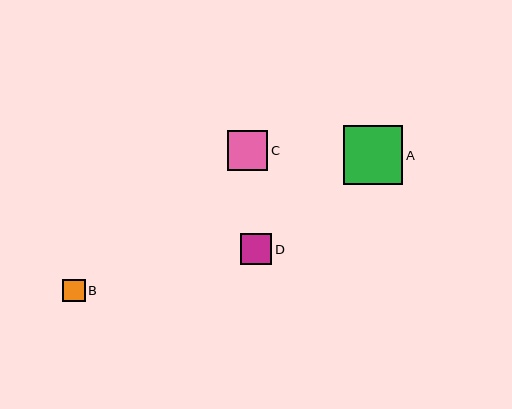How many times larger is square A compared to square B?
Square A is approximately 2.7 times the size of square B.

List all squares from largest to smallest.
From largest to smallest: A, C, D, B.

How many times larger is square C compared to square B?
Square C is approximately 1.8 times the size of square B.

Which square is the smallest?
Square B is the smallest with a size of approximately 22 pixels.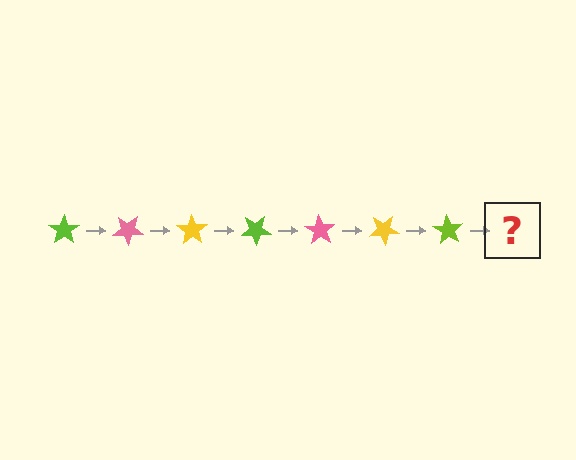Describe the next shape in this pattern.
It should be a pink star, rotated 245 degrees from the start.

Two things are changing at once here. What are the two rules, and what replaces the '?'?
The two rules are that it rotates 35 degrees each step and the color cycles through lime, pink, and yellow. The '?' should be a pink star, rotated 245 degrees from the start.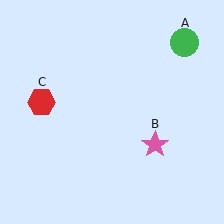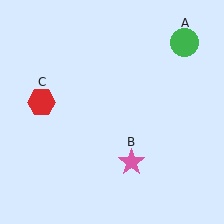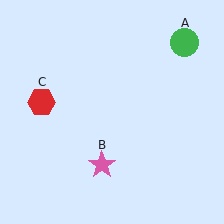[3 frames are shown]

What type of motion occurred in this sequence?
The pink star (object B) rotated clockwise around the center of the scene.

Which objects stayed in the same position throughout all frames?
Green circle (object A) and red hexagon (object C) remained stationary.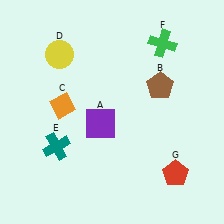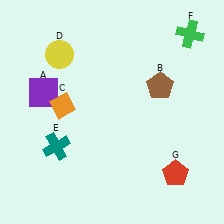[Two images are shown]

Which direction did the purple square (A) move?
The purple square (A) moved left.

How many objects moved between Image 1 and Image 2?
2 objects moved between the two images.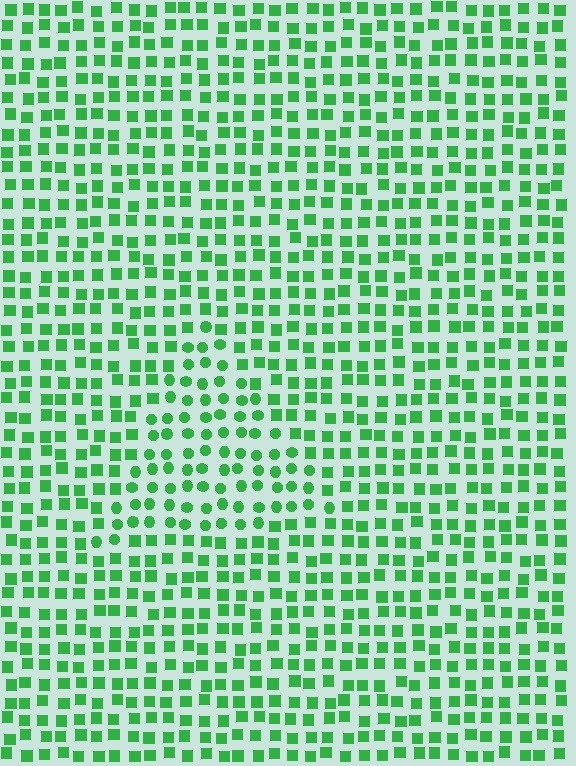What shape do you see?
I see a triangle.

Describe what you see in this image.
The image is filled with small green elements arranged in a uniform grid. A triangle-shaped region contains circles, while the surrounding area contains squares. The boundary is defined purely by the change in element shape.